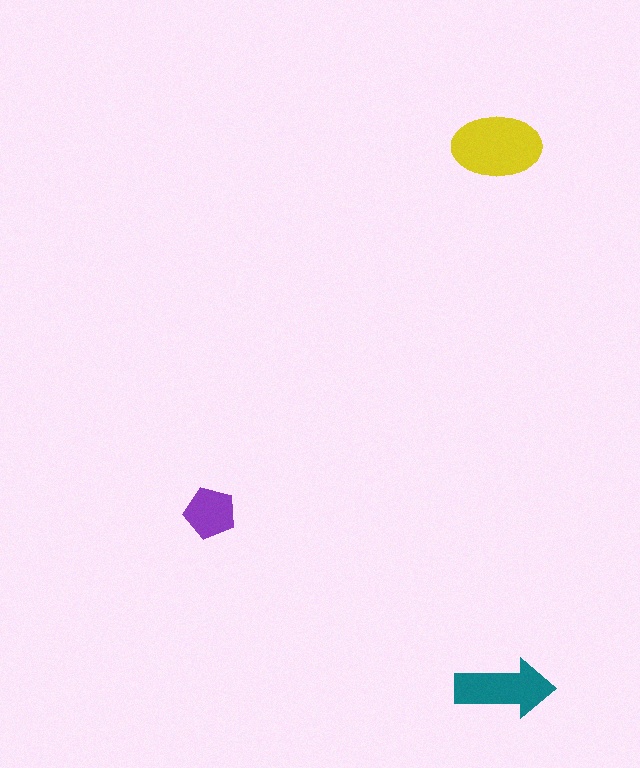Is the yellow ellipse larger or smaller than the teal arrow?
Larger.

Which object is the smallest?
The purple pentagon.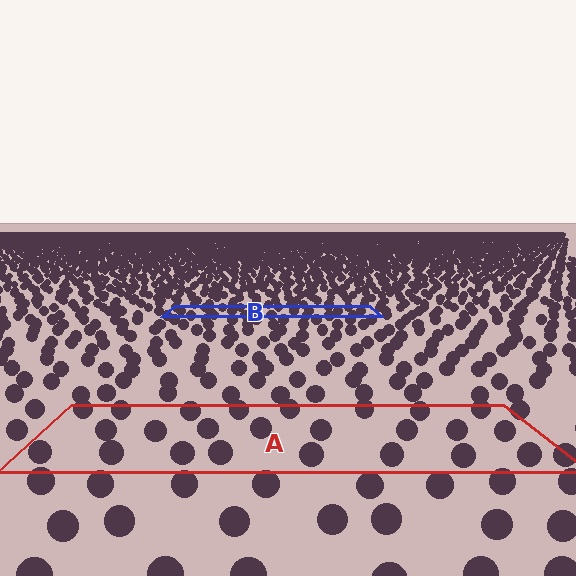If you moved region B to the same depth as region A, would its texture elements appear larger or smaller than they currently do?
They would appear larger. At a closer depth, the same texture elements are projected at a bigger on-screen size.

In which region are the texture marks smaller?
The texture marks are smaller in region B, because it is farther away.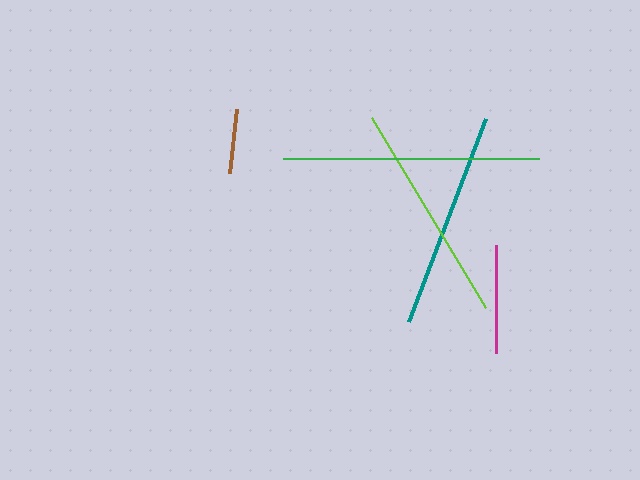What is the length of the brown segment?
The brown segment is approximately 64 pixels long.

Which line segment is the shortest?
The brown line is the shortest at approximately 64 pixels.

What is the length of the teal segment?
The teal segment is approximately 217 pixels long.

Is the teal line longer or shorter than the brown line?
The teal line is longer than the brown line.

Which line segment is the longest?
The green line is the longest at approximately 256 pixels.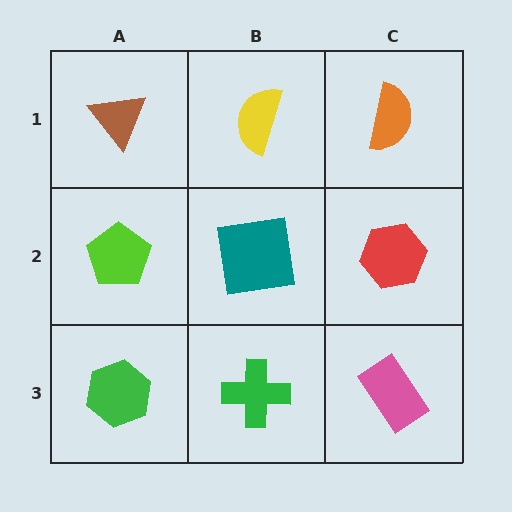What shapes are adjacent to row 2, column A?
A brown triangle (row 1, column A), a green hexagon (row 3, column A), a teal square (row 2, column B).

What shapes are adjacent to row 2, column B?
A yellow semicircle (row 1, column B), a green cross (row 3, column B), a lime pentagon (row 2, column A), a red hexagon (row 2, column C).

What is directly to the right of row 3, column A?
A green cross.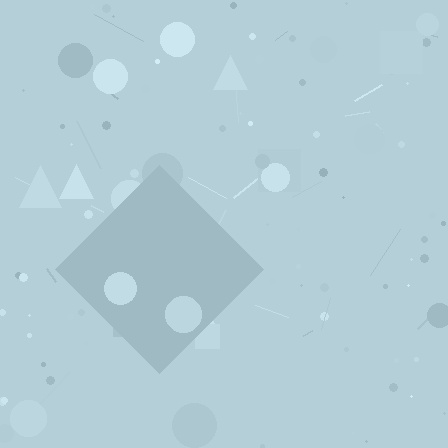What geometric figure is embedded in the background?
A diamond is embedded in the background.